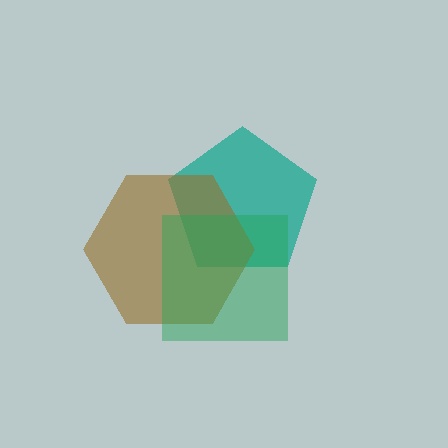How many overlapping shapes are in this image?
There are 3 overlapping shapes in the image.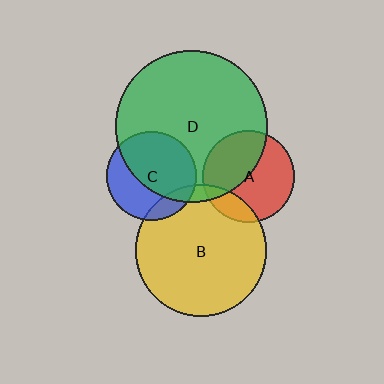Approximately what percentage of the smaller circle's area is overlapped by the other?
Approximately 15%.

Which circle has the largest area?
Circle D (green).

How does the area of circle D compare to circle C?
Approximately 2.9 times.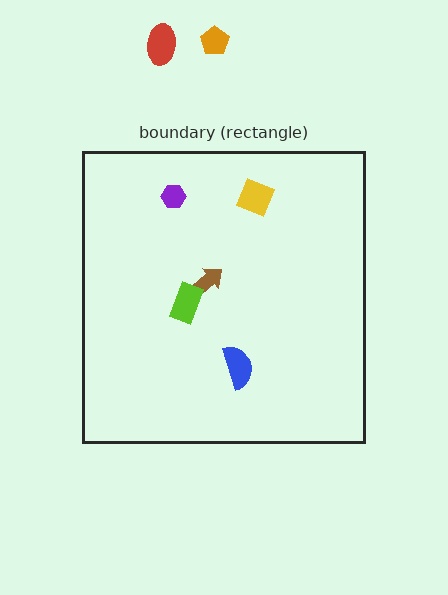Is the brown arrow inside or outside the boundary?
Inside.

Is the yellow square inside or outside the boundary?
Inside.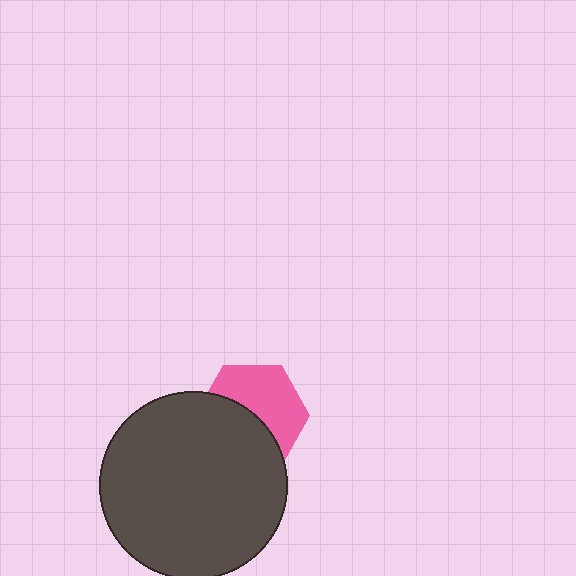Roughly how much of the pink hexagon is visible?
About half of it is visible (roughly 52%).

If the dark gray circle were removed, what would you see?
You would see the complete pink hexagon.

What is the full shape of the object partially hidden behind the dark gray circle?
The partially hidden object is a pink hexagon.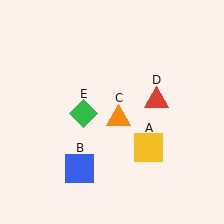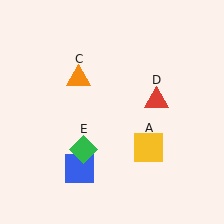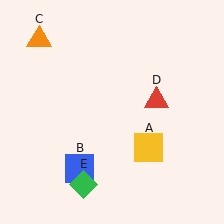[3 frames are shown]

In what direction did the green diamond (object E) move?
The green diamond (object E) moved down.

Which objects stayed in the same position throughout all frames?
Yellow square (object A) and blue square (object B) and red triangle (object D) remained stationary.